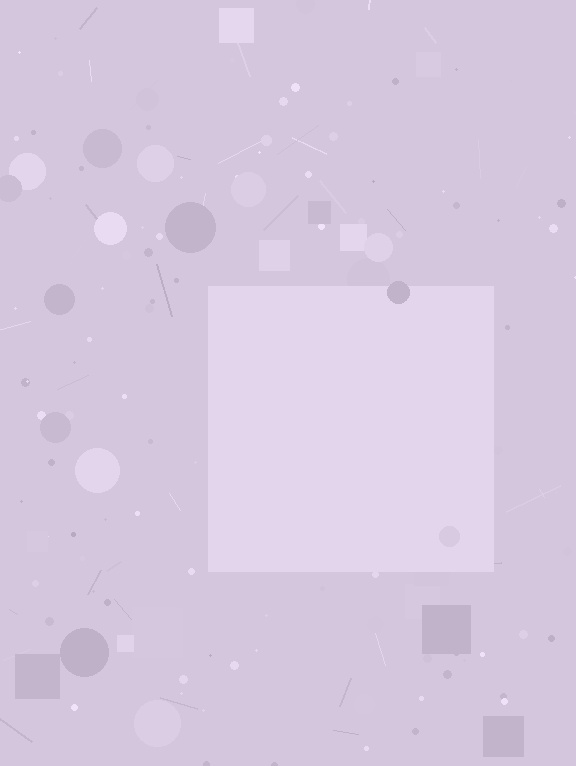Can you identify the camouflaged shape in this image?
The camouflaged shape is a square.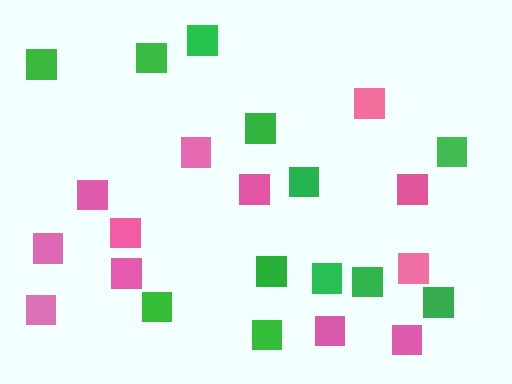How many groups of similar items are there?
There are 2 groups: one group of green squares (12) and one group of pink squares (12).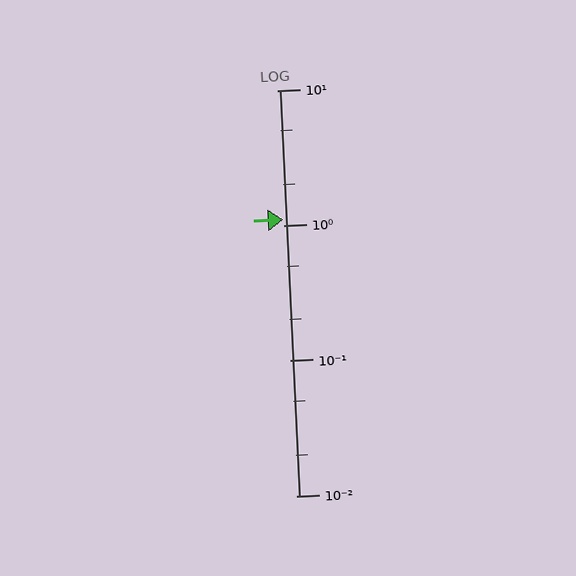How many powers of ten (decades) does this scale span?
The scale spans 3 decades, from 0.01 to 10.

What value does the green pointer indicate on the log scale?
The pointer indicates approximately 1.1.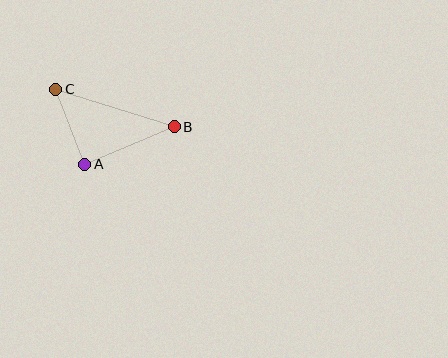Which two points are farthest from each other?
Points B and C are farthest from each other.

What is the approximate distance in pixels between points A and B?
The distance between A and B is approximately 97 pixels.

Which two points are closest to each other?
Points A and C are closest to each other.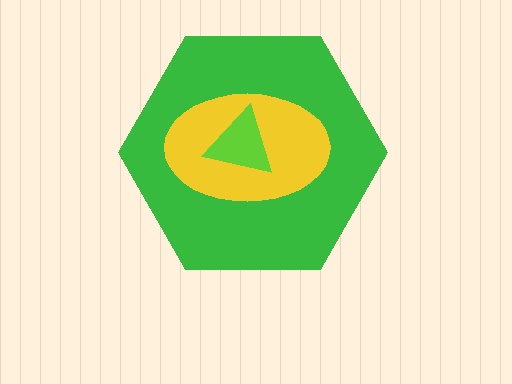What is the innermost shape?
The lime triangle.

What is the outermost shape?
The green hexagon.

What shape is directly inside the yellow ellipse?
The lime triangle.